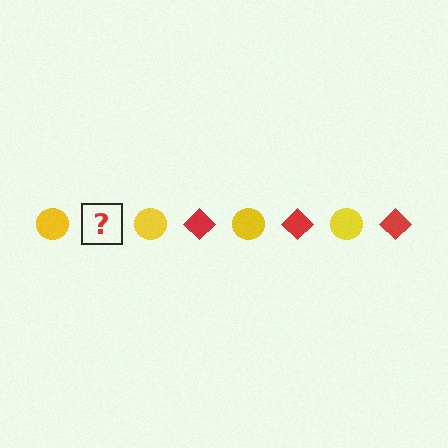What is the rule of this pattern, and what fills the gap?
The rule is that the pattern alternates between yellow circle and red diamond. The gap should be filled with a red diamond.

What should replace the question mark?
The question mark should be replaced with a red diamond.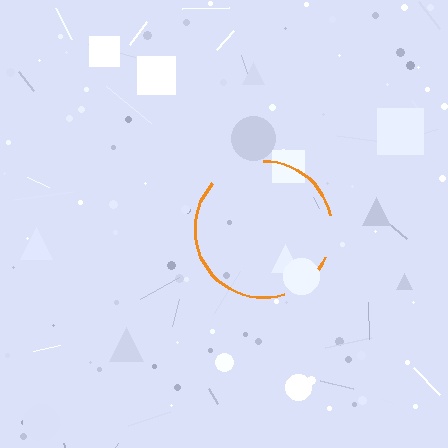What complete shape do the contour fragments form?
The contour fragments form a circle.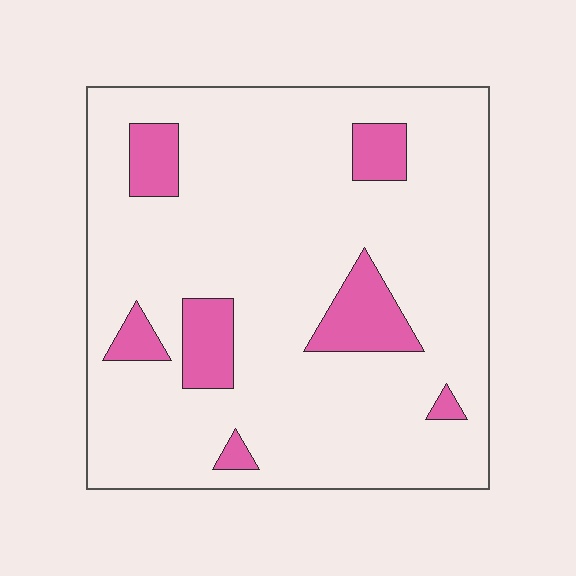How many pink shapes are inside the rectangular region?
7.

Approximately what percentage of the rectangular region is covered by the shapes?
Approximately 15%.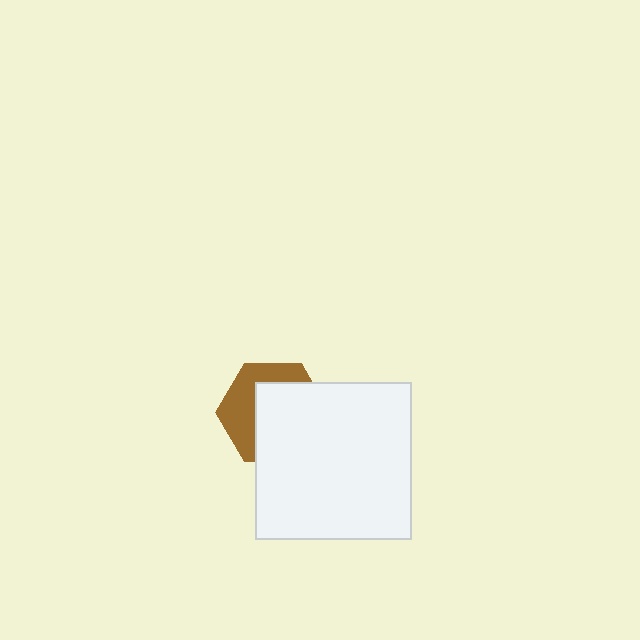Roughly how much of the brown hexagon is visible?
A small part of it is visible (roughly 41%).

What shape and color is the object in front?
The object in front is a white square.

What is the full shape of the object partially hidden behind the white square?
The partially hidden object is a brown hexagon.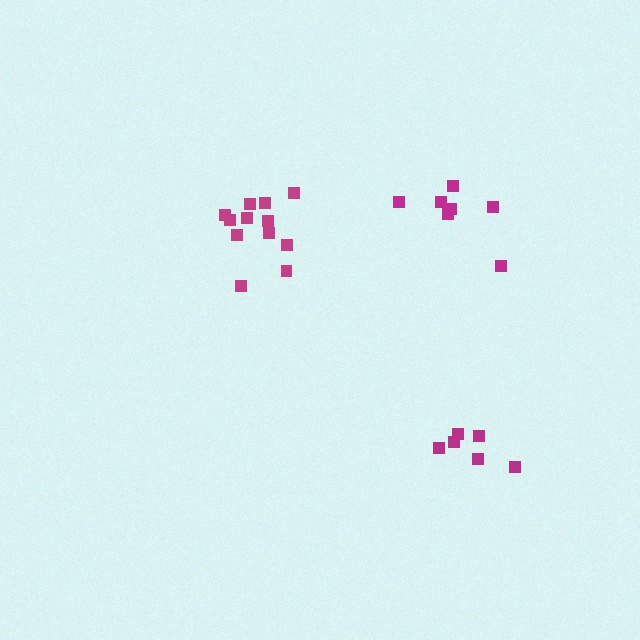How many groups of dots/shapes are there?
There are 3 groups.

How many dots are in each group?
Group 1: 12 dots, Group 2: 7 dots, Group 3: 6 dots (25 total).